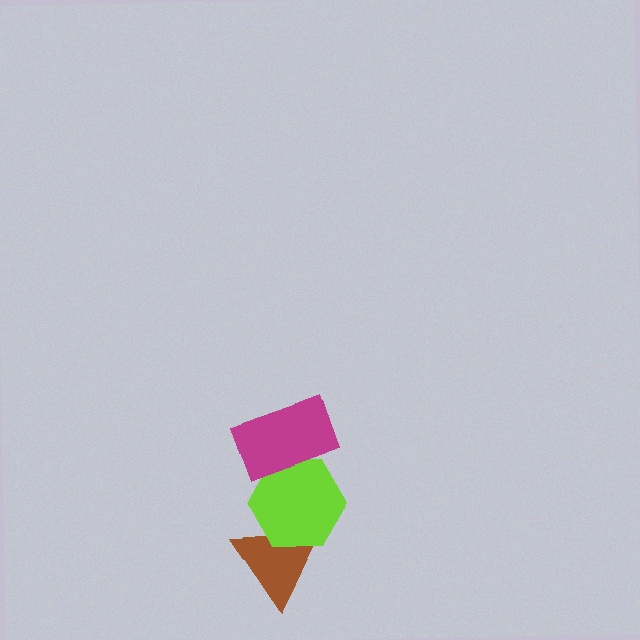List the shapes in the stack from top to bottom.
From top to bottom: the magenta rectangle, the lime hexagon, the brown triangle.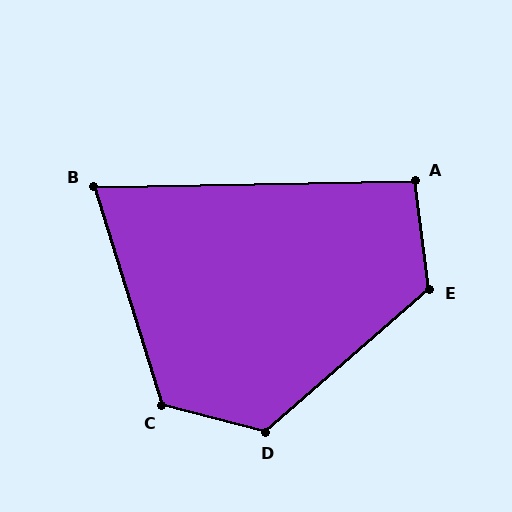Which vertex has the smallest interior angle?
B, at approximately 74 degrees.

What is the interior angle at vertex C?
Approximately 122 degrees (obtuse).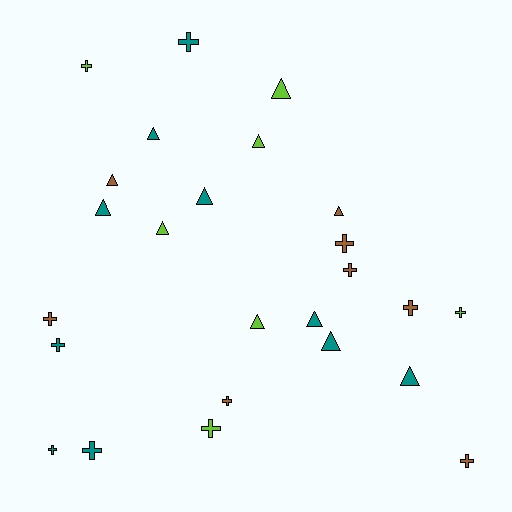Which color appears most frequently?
Teal, with 10 objects.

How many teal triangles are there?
There are 6 teal triangles.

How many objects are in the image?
There are 25 objects.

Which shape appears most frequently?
Cross, with 13 objects.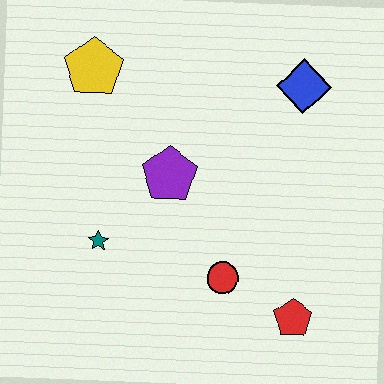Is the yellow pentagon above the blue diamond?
Yes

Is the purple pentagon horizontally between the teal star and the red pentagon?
Yes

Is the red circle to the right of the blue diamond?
No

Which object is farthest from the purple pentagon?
The red pentagon is farthest from the purple pentagon.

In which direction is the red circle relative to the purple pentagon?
The red circle is below the purple pentagon.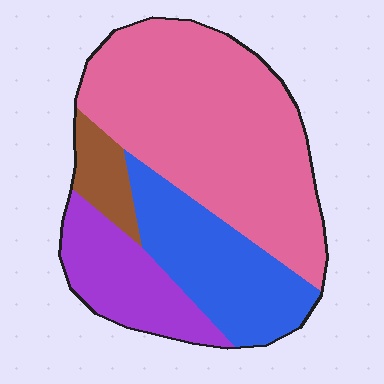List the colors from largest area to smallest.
From largest to smallest: pink, blue, purple, brown.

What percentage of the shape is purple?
Purple covers about 15% of the shape.